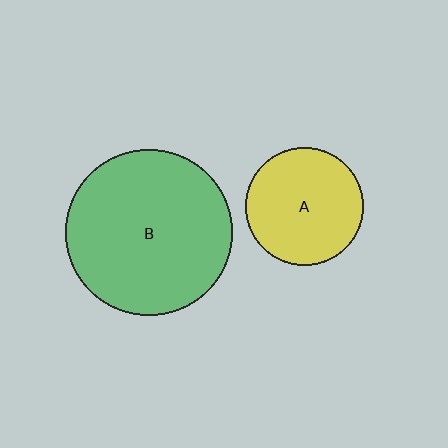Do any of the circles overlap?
No, none of the circles overlap.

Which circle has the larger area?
Circle B (green).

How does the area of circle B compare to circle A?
Approximately 2.0 times.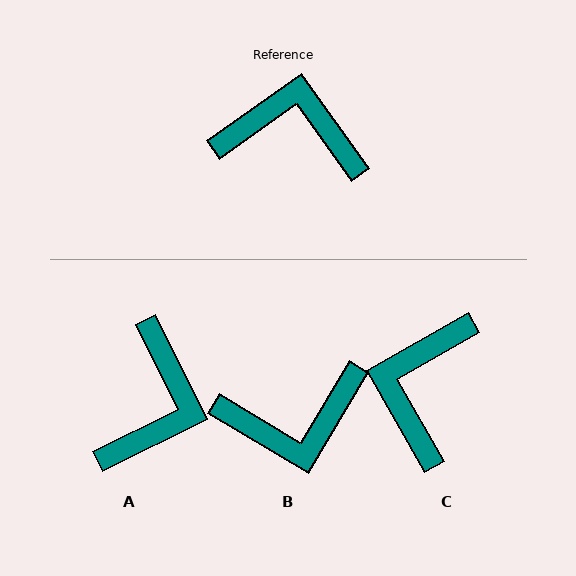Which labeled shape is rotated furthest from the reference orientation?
B, about 156 degrees away.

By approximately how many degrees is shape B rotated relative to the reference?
Approximately 156 degrees clockwise.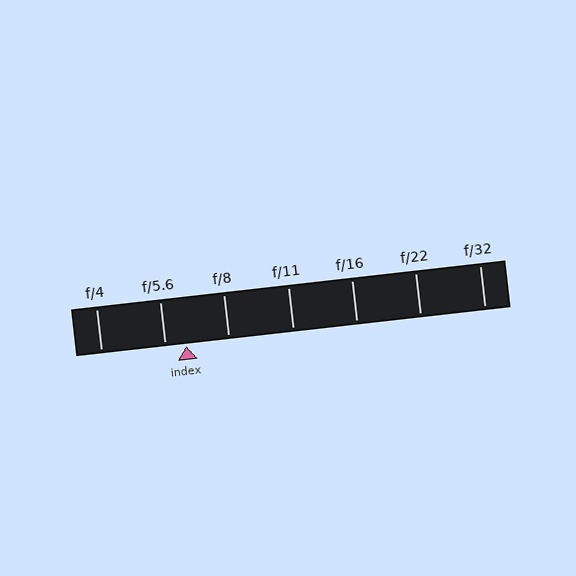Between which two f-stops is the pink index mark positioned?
The index mark is between f/5.6 and f/8.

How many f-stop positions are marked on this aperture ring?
There are 7 f-stop positions marked.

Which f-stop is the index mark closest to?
The index mark is closest to f/5.6.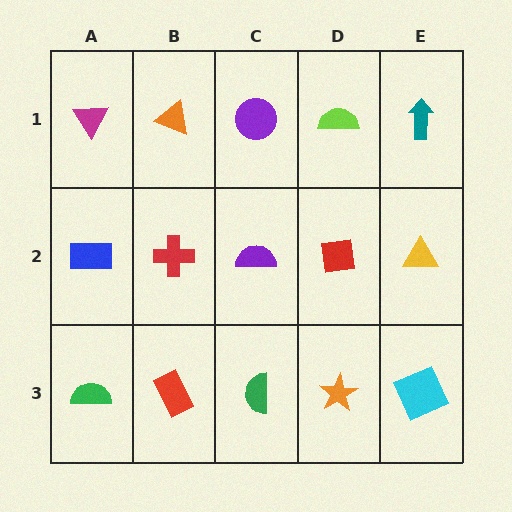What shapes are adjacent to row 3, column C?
A purple semicircle (row 2, column C), a red rectangle (row 3, column B), an orange star (row 3, column D).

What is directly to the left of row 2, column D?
A purple semicircle.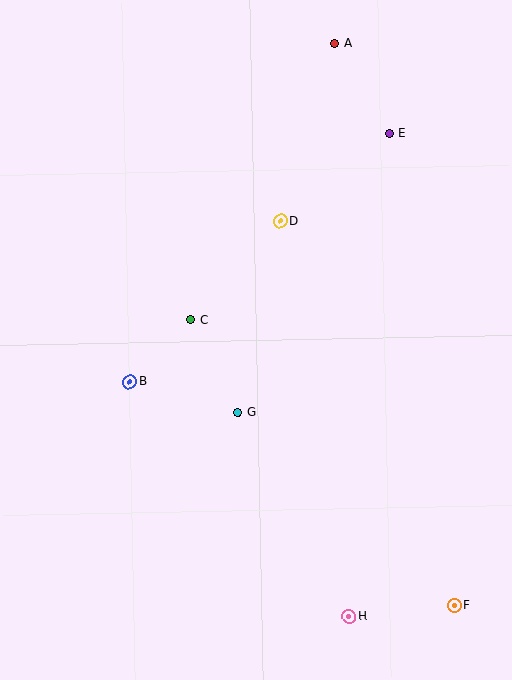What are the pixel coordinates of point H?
Point H is at (349, 616).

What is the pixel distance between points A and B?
The distance between A and B is 395 pixels.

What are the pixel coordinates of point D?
Point D is at (280, 221).